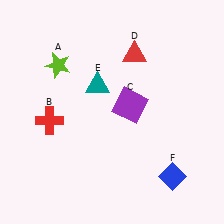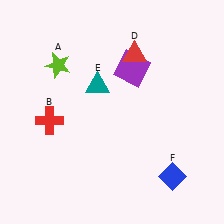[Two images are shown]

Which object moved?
The purple square (C) moved up.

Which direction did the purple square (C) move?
The purple square (C) moved up.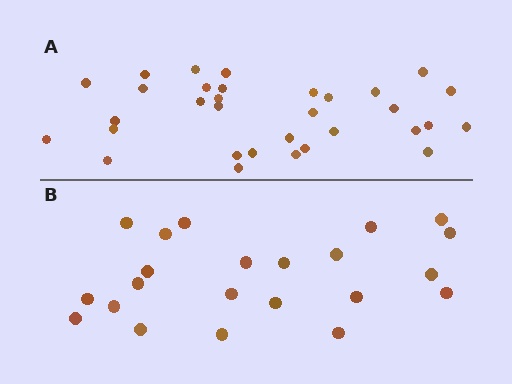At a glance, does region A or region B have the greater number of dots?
Region A (the top region) has more dots.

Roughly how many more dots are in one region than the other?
Region A has roughly 10 or so more dots than region B.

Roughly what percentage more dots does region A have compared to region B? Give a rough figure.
About 45% more.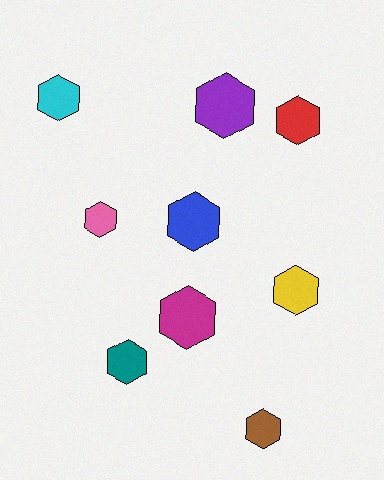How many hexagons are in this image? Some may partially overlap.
There are 9 hexagons.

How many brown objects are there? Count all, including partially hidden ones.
There is 1 brown object.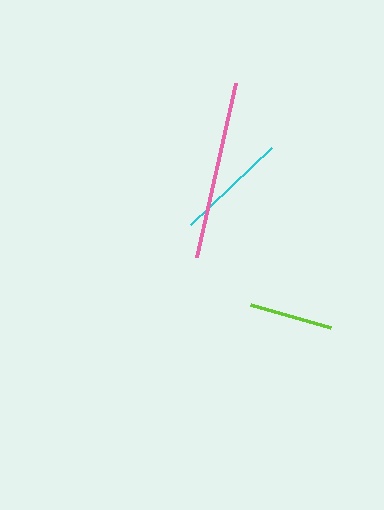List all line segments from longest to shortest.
From longest to shortest: pink, cyan, lime.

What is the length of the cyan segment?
The cyan segment is approximately 112 pixels long.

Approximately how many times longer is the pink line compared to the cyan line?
The pink line is approximately 1.6 times the length of the cyan line.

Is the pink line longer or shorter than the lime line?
The pink line is longer than the lime line.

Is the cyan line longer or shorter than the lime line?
The cyan line is longer than the lime line.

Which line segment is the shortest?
The lime line is the shortest at approximately 83 pixels.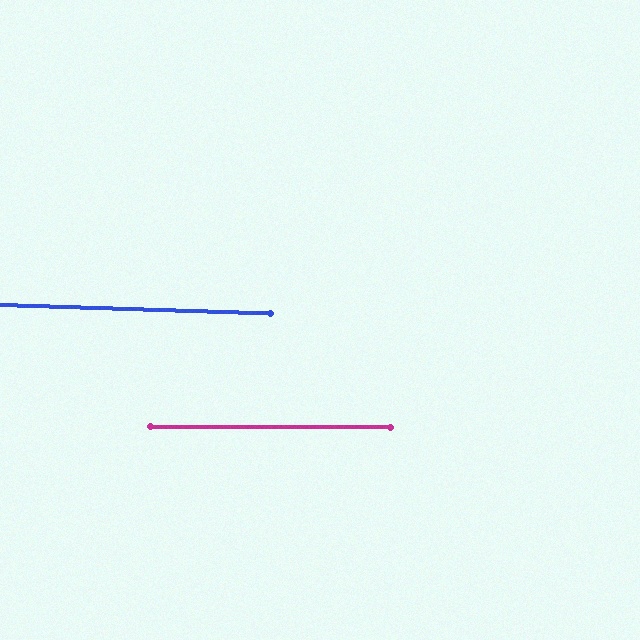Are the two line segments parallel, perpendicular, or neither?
Parallel — their directions differ by only 1.7°.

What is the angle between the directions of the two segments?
Approximately 2 degrees.